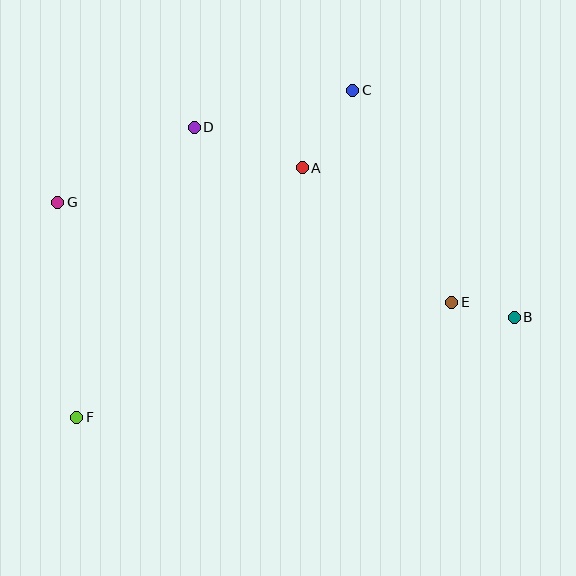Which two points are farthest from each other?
Points B and G are farthest from each other.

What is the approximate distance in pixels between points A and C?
The distance between A and C is approximately 93 pixels.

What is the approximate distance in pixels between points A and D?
The distance between A and D is approximately 115 pixels.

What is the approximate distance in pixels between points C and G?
The distance between C and G is approximately 315 pixels.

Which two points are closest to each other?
Points B and E are closest to each other.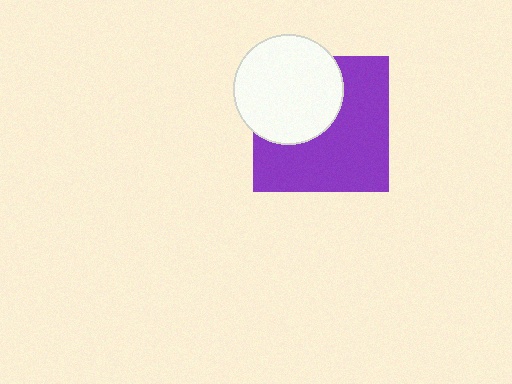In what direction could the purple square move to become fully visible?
The purple square could move toward the lower-right. That would shift it out from behind the white circle entirely.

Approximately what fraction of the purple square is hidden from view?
Roughly 39% of the purple square is hidden behind the white circle.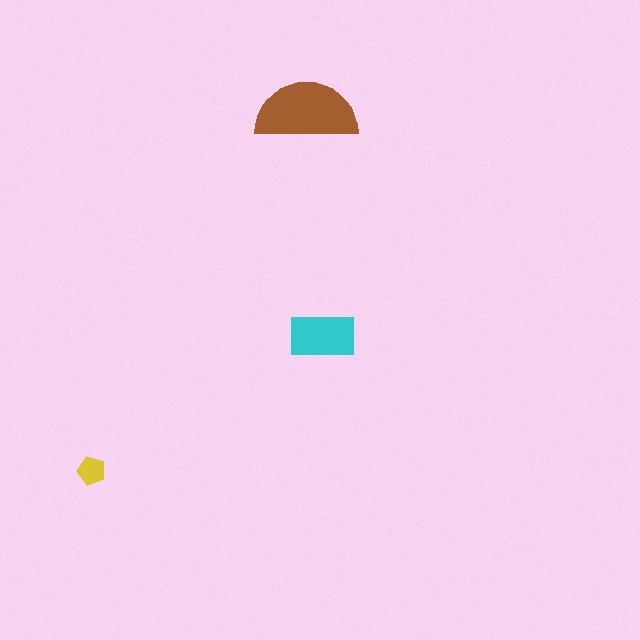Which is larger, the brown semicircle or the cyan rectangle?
The brown semicircle.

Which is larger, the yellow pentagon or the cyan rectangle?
The cyan rectangle.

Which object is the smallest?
The yellow pentagon.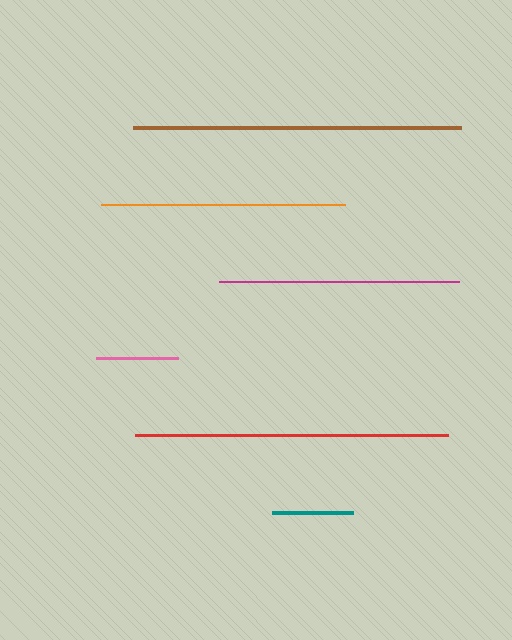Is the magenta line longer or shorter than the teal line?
The magenta line is longer than the teal line.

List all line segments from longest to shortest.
From longest to shortest: brown, red, orange, magenta, pink, teal.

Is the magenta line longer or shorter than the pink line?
The magenta line is longer than the pink line.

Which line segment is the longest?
The brown line is the longest at approximately 328 pixels.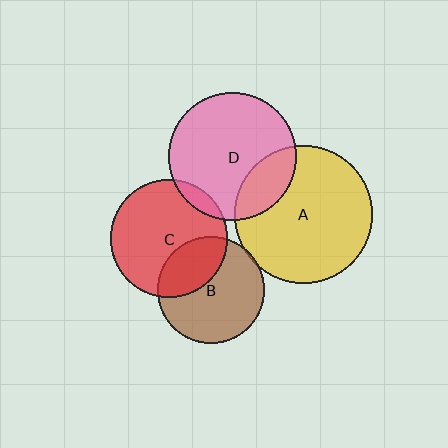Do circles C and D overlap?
Yes.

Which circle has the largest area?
Circle A (yellow).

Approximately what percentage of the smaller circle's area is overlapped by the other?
Approximately 10%.